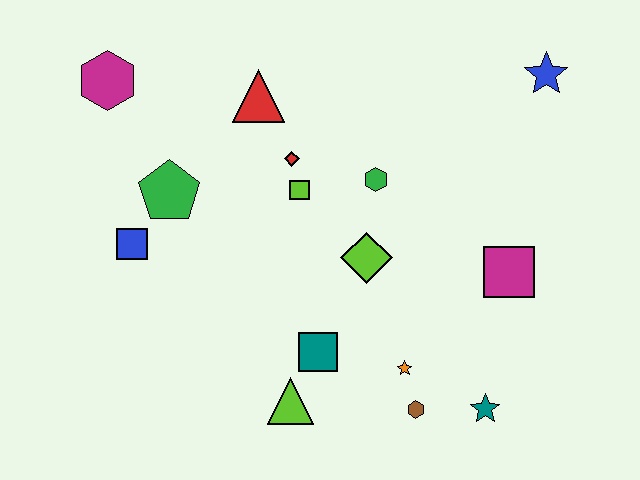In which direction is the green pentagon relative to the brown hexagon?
The green pentagon is to the left of the brown hexagon.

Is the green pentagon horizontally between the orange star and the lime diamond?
No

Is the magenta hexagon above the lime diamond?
Yes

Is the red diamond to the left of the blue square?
No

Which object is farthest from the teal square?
The blue star is farthest from the teal square.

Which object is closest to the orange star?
The brown hexagon is closest to the orange star.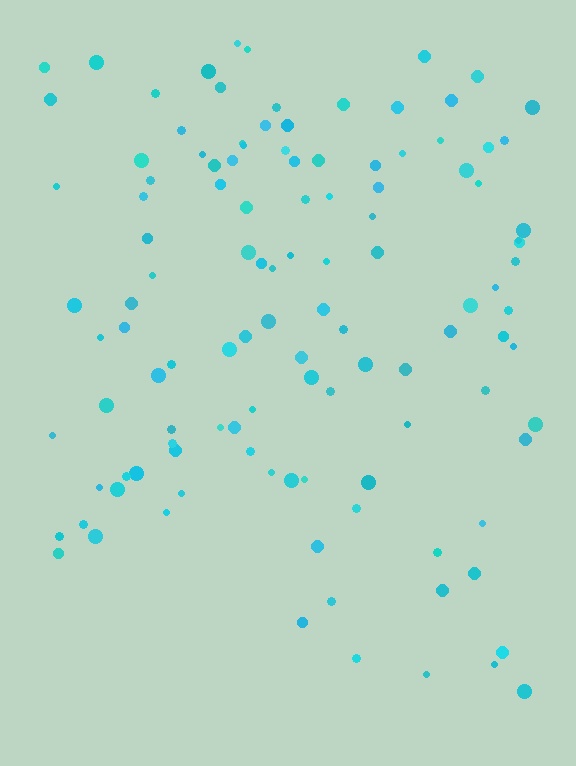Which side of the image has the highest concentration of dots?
The top.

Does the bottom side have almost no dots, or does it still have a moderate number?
Still a moderate number, just noticeably fewer than the top.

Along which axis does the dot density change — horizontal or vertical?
Vertical.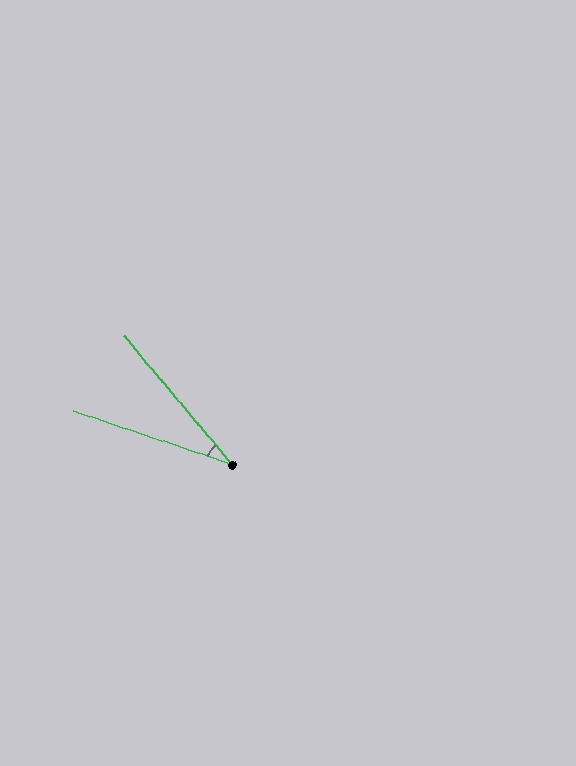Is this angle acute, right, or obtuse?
It is acute.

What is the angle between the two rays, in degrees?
Approximately 31 degrees.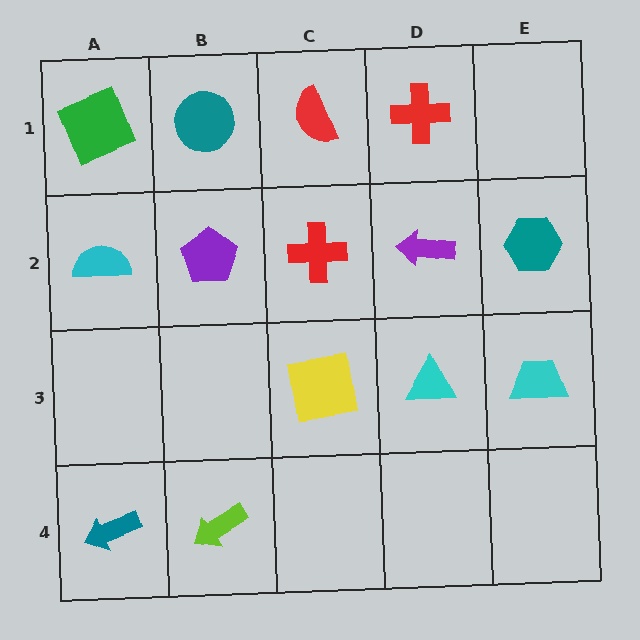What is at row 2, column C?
A red cross.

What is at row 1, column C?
A red semicircle.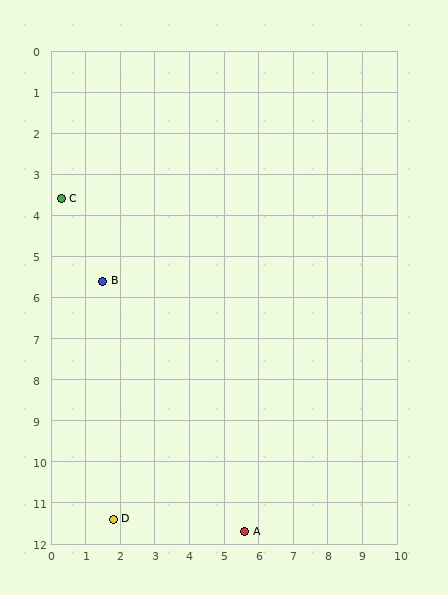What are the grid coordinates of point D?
Point D is at approximately (1.8, 11.4).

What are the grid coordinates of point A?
Point A is at approximately (5.6, 11.7).